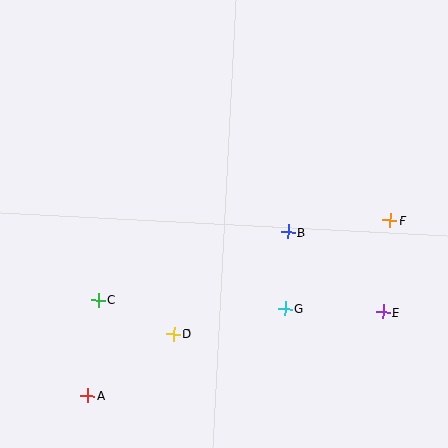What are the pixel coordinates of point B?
Point B is at (288, 232).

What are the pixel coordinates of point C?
Point C is at (98, 300).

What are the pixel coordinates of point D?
Point D is at (174, 334).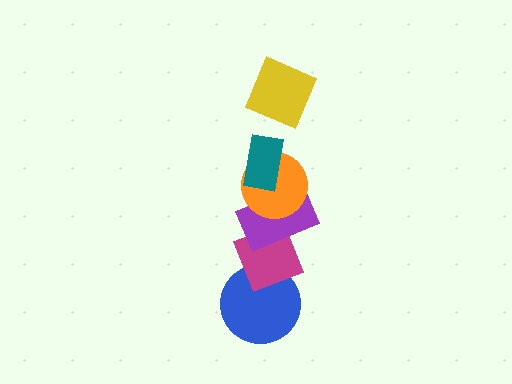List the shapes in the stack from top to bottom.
From top to bottom: the yellow square, the teal rectangle, the orange circle, the purple rectangle, the magenta diamond, the blue circle.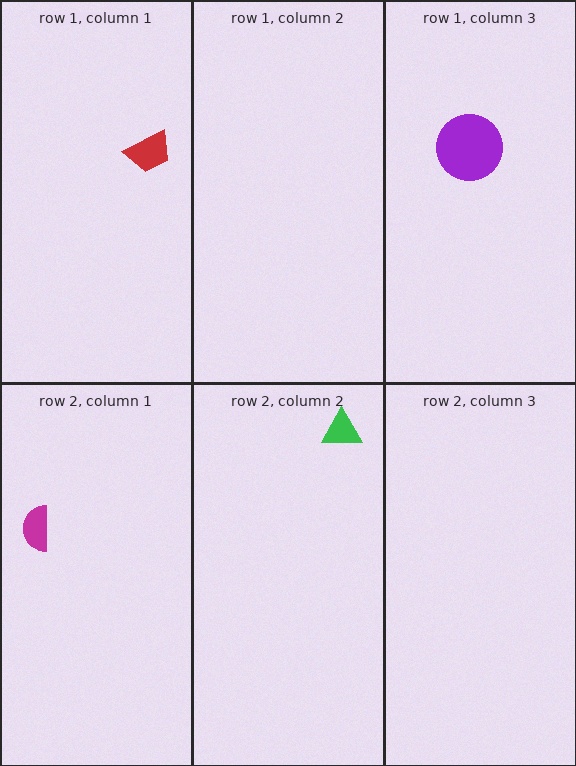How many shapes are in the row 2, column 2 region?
1.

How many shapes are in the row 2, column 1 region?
1.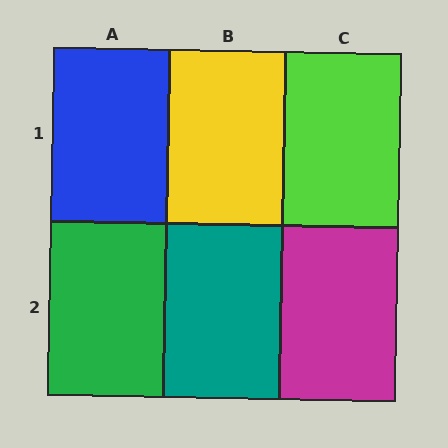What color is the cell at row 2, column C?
Magenta.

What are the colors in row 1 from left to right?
Blue, yellow, lime.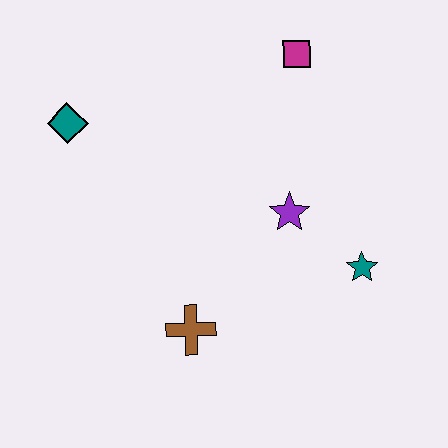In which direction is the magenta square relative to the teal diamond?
The magenta square is to the right of the teal diamond.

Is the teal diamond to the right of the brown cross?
No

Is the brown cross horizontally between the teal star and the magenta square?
No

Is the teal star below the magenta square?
Yes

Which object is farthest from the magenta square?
The brown cross is farthest from the magenta square.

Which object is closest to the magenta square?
The purple star is closest to the magenta square.